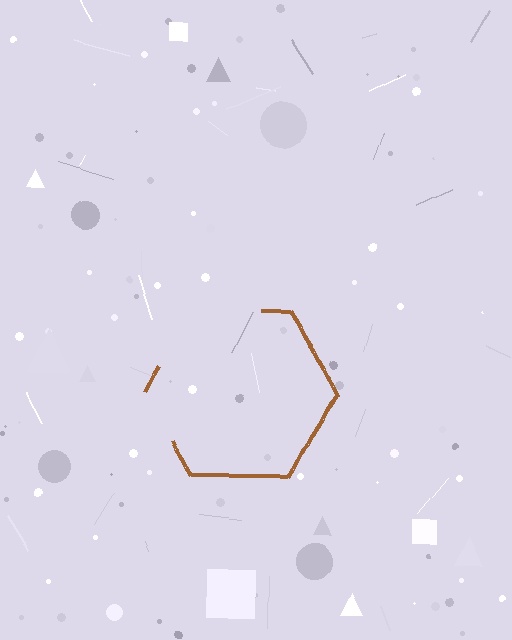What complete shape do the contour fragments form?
The contour fragments form a hexagon.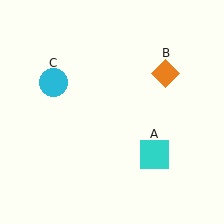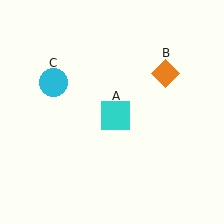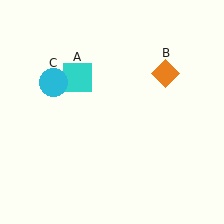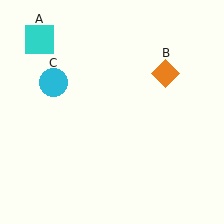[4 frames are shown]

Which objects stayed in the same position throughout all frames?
Orange diamond (object B) and cyan circle (object C) remained stationary.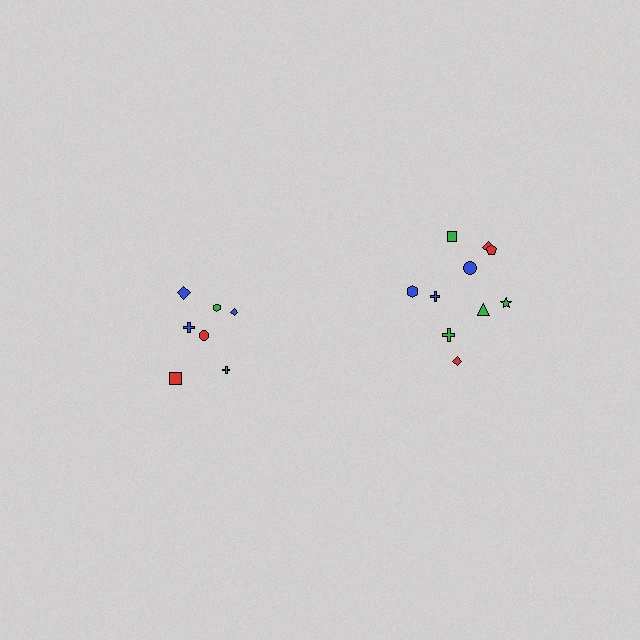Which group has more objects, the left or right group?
The right group.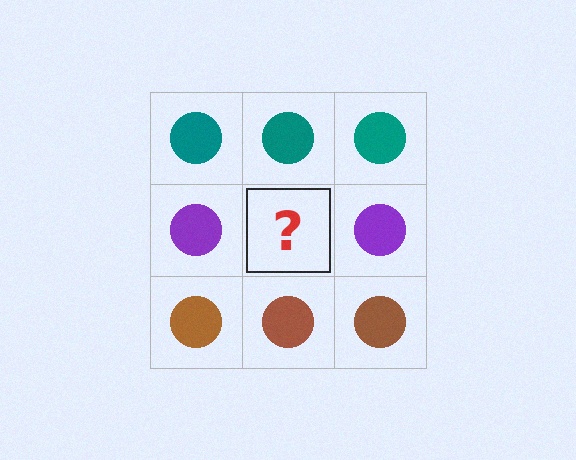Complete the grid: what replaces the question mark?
The question mark should be replaced with a purple circle.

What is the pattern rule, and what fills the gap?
The rule is that each row has a consistent color. The gap should be filled with a purple circle.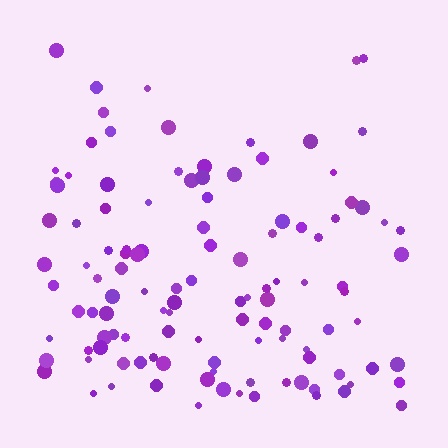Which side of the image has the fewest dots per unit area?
The top.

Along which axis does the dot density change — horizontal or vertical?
Vertical.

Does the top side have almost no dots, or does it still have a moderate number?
Still a moderate number, just noticeably fewer than the bottom.